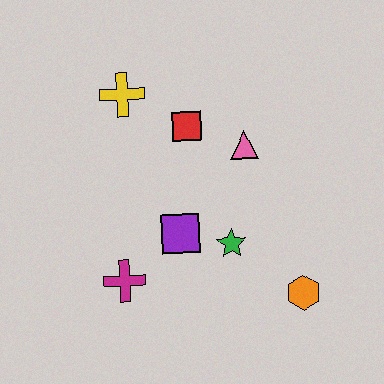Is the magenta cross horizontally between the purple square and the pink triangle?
No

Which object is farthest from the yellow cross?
The orange hexagon is farthest from the yellow cross.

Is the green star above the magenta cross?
Yes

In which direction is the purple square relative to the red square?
The purple square is below the red square.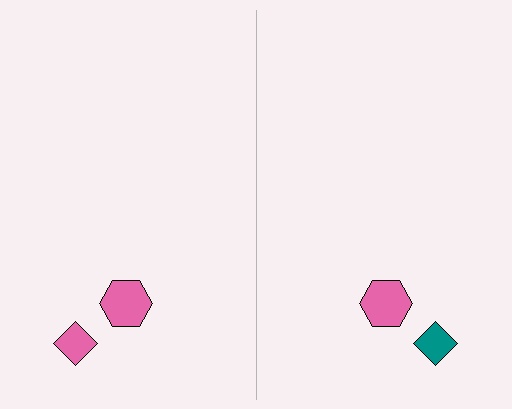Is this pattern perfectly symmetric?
No, the pattern is not perfectly symmetric. The teal diamond on the right side breaks the symmetry — its mirror counterpart is pink.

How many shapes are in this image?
There are 4 shapes in this image.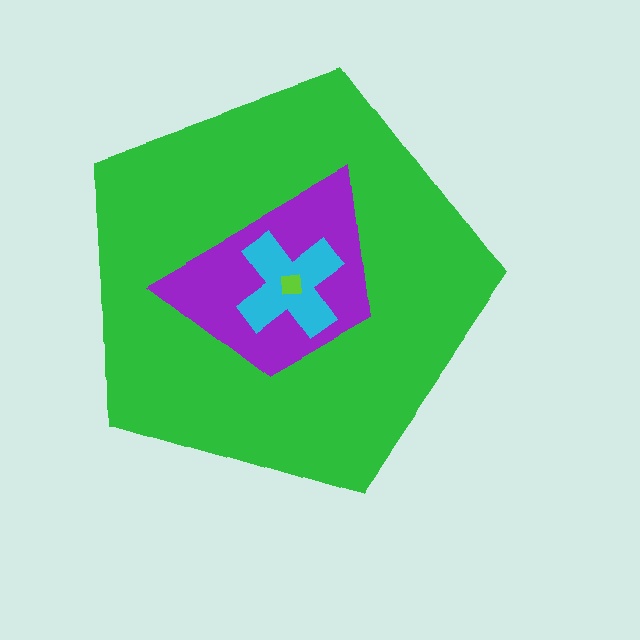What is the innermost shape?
The lime square.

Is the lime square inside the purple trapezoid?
Yes.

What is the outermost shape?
The green pentagon.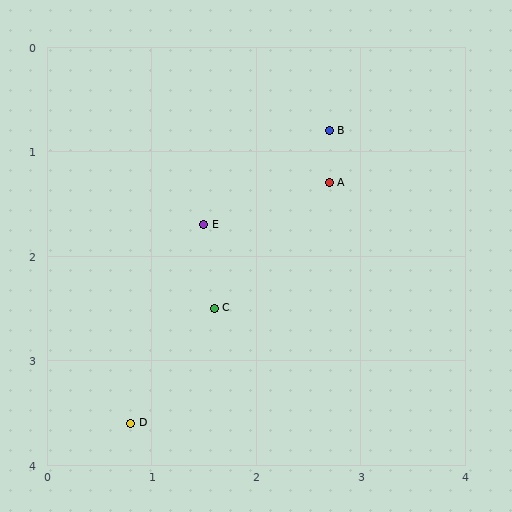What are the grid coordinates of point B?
Point B is at approximately (2.7, 0.8).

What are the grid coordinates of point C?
Point C is at approximately (1.6, 2.5).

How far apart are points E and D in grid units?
Points E and D are about 2.0 grid units apart.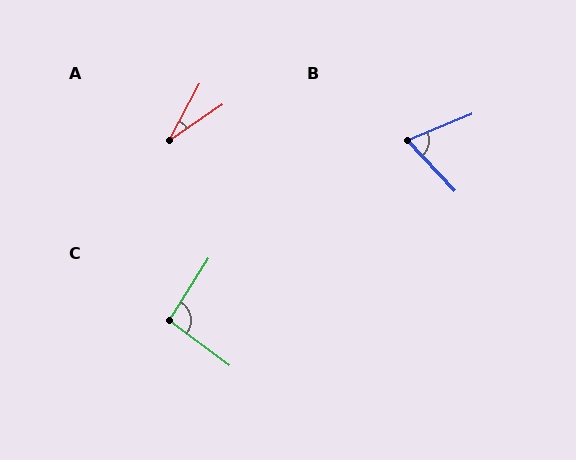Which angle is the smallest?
A, at approximately 28 degrees.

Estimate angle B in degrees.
Approximately 69 degrees.